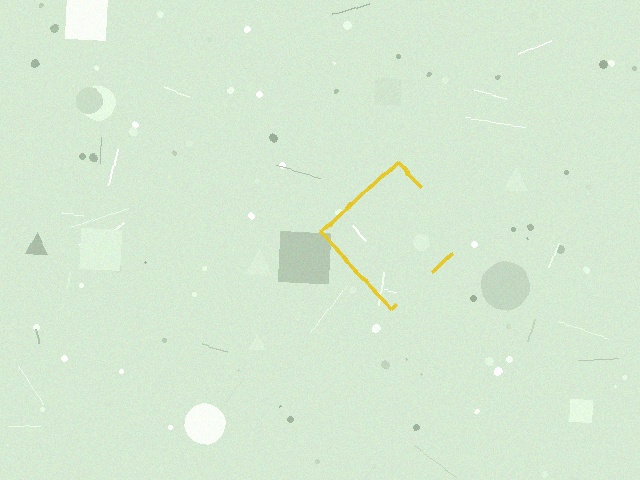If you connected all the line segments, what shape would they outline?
They would outline a diamond.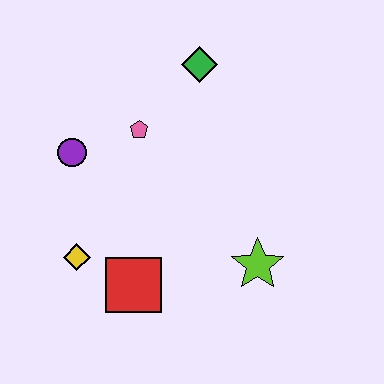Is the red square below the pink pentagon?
Yes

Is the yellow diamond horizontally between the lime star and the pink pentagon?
No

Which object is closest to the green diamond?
The pink pentagon is closest to the green diamond.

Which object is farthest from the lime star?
The purple circle is farthest from the lime star.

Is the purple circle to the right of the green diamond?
No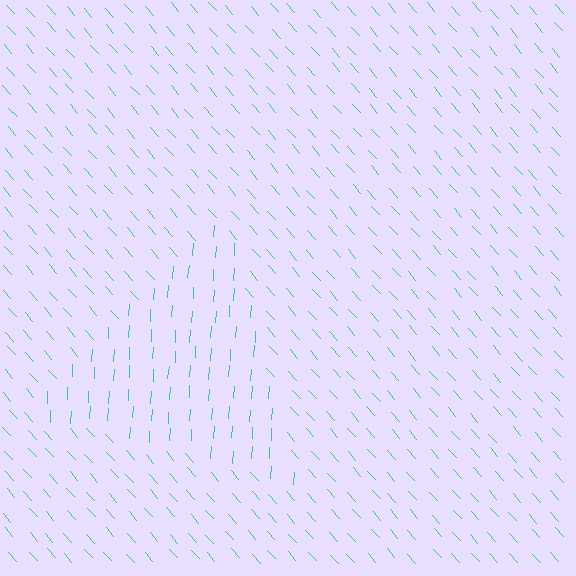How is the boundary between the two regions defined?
The boundary is defined purely by a change in line orientation (approximately 45 degrees difference). All lines are the same color and thickness.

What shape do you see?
I see a triangle.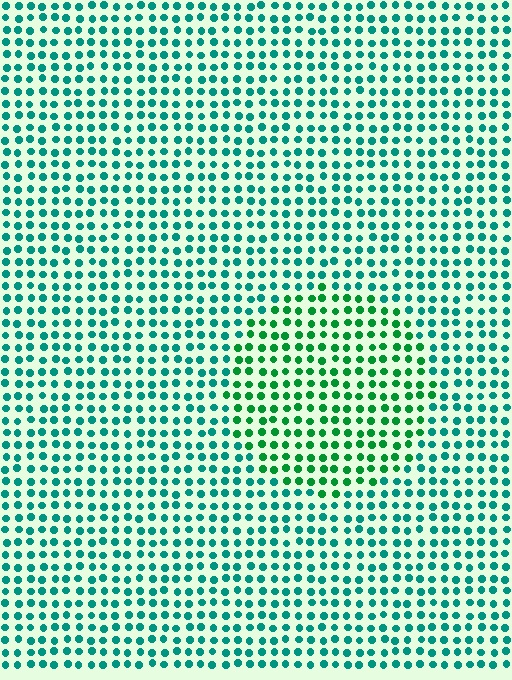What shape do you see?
I see a circle.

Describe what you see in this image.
The image is filled with small teal elements in a uniform arrangement. A circle-shaped region is visible where the elements are tinted to a slightly different hue, forming a subtle color boundary.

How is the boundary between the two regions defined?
The boundary is defined purely by a slight shift in hue (about 33 degrees). Spacing, size, and orientation are identical on both sides.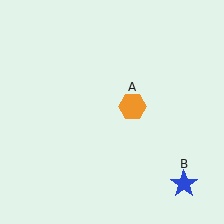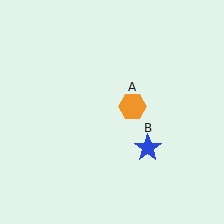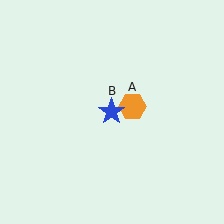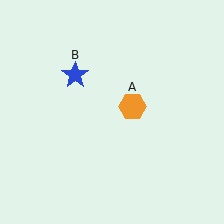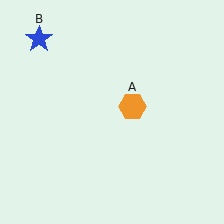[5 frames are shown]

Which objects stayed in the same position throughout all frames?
Orange hexagon (object A) remained stationary.